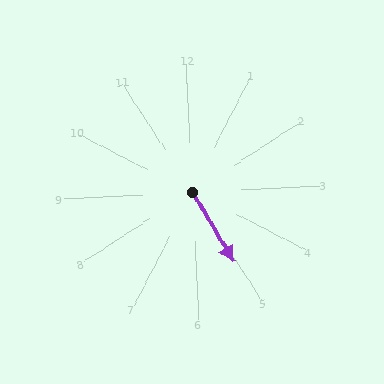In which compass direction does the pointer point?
Southeast.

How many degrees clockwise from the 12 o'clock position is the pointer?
Approximately 152 degrees.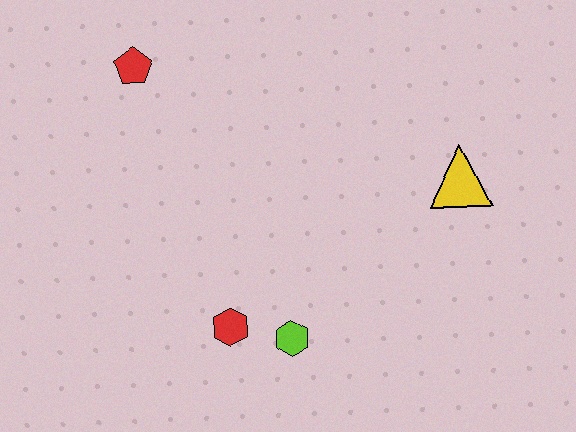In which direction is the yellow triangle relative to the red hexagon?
The yellow triangle is to the right of the red hexagon.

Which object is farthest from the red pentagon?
The yellow triangle is farthest from the red pentagon.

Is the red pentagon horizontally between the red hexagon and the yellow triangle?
No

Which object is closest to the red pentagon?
The red hexagon is closest to the red pentagon.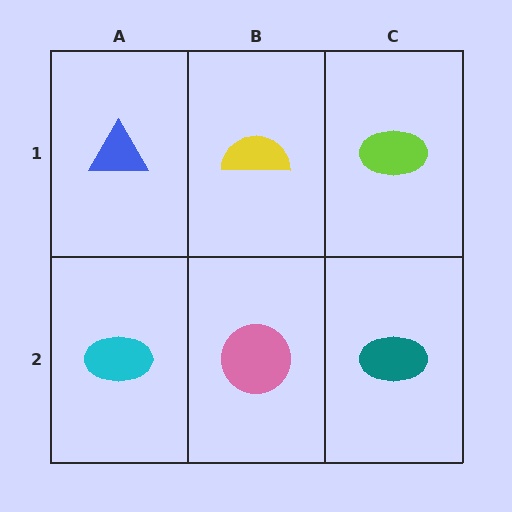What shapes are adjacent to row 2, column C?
A lime ellipse (row 1, column C), a pink circle (row 2, column B).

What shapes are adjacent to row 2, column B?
A yellow semicircle (row 1, column B), a cyan ellipse (row 2, column A), a teal ellipse (row 2, column C).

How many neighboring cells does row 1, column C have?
2.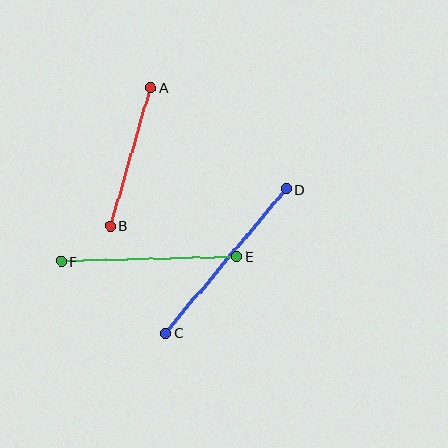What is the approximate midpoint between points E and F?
The midpoint is at approximately (149, 259) pixels.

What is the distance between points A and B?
The distance is approximately 144 pixels.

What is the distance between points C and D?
The distance is approximately 188 pixels.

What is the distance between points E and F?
The distance is approximately 176 pixels.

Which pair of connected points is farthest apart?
Points C and D are farthest apart.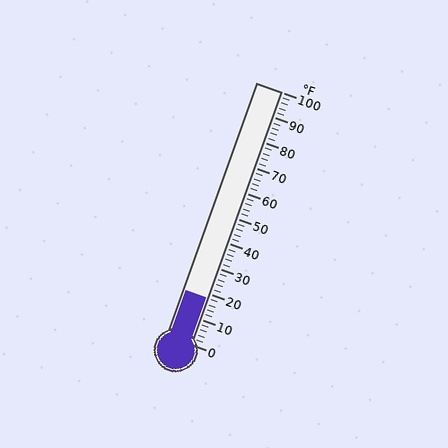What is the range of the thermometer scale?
The thermometer scale ranges from 0°F to 100°F.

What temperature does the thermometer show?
The thermometer shows approximately 18°F.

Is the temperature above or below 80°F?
The temperature is below 80°F.